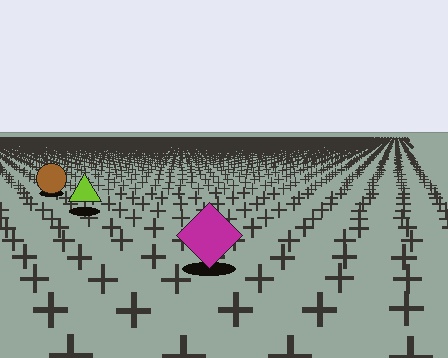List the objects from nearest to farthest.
From nearest to farthest: the magenta diamond, the lime triangle, the brown circle.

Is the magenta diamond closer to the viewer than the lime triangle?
Yes. The magenta diamond is closer — you can tell from the texture gradient: the ground texture is coarser near it.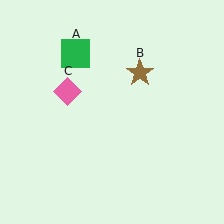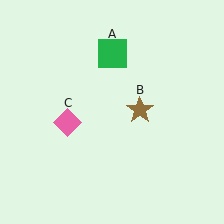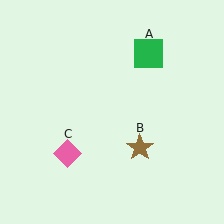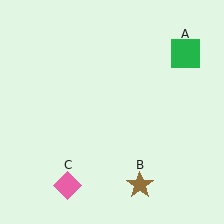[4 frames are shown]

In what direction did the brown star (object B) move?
The brown star (object B) moved down.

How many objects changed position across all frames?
3 objects changed position: green square (object A), brown star (object B), pink diamond (object C).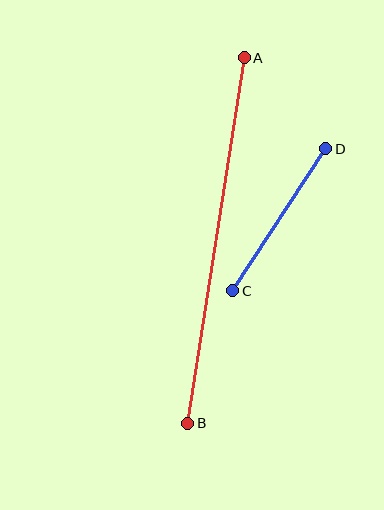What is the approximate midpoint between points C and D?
The midpoint is at approximately (279, 220) pixels.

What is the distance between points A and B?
The distance is approximately 370 pixels.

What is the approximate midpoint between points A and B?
The midpoint is at approximately (216, 240) pixels.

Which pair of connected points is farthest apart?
Points A and B are farthest apart.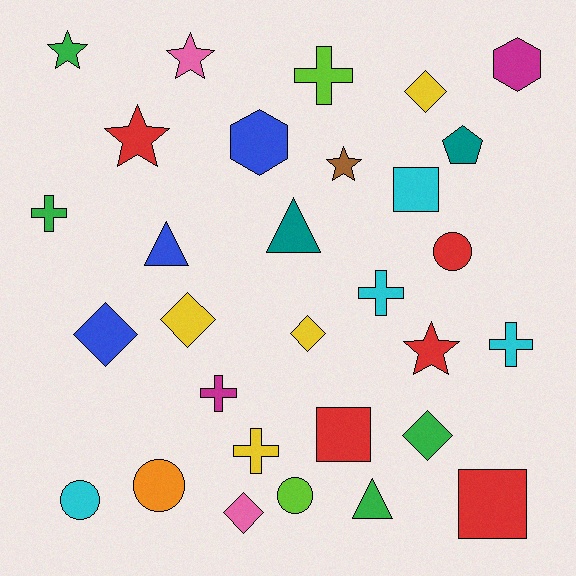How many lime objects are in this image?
There are 2 lime objects.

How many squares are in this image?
There are 3 squares.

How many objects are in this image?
There are 30 objects.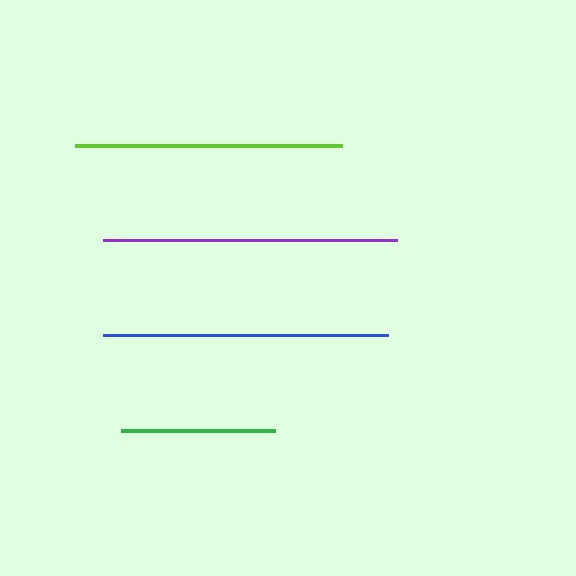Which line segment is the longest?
The purple line is the longest at approximately 294 pixels.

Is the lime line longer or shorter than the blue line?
The blue line is longer than the lime line.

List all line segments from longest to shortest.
From longest to shortest: purple, blue, lime, green.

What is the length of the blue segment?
The blue segment is approximately 285 pixels long.